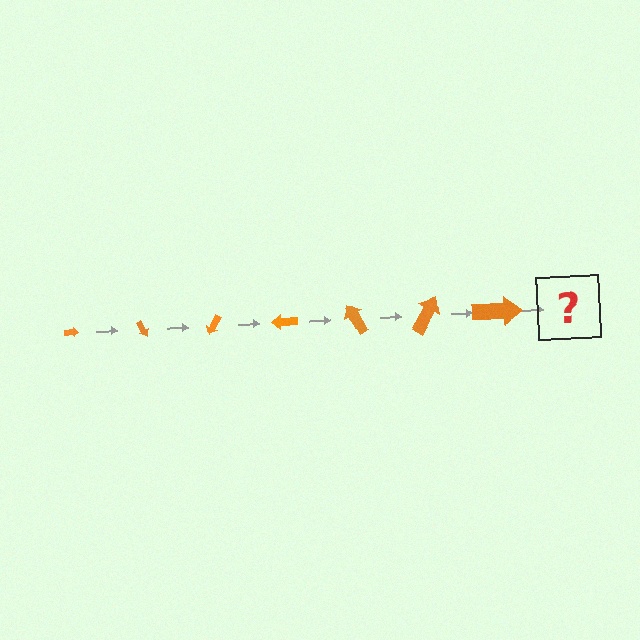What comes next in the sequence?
The next element should be an arrow, larger than the previous one and rotated 420 degrees from the start.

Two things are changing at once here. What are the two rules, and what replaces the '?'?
The two rules are that the arrow grows larger each step and it rotates 60 degrees each step. The '?' should be an arrow, larger than the previous one and rotated 420 degrees from the start.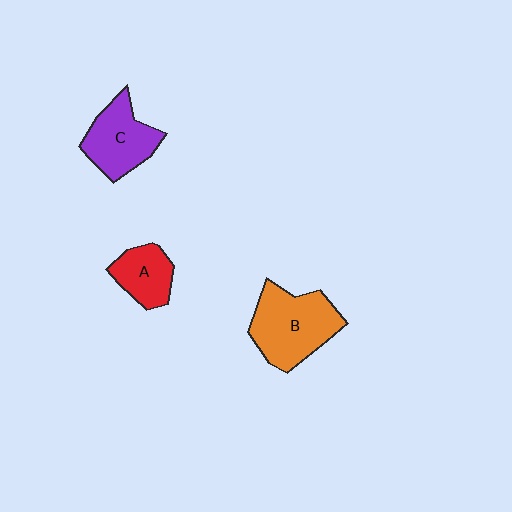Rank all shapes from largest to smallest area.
From largest to smallest: B (orange), C (purple), A (red).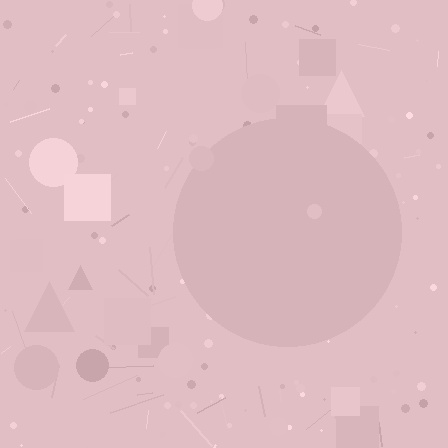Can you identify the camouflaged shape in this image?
The camouflaged shape is a circle.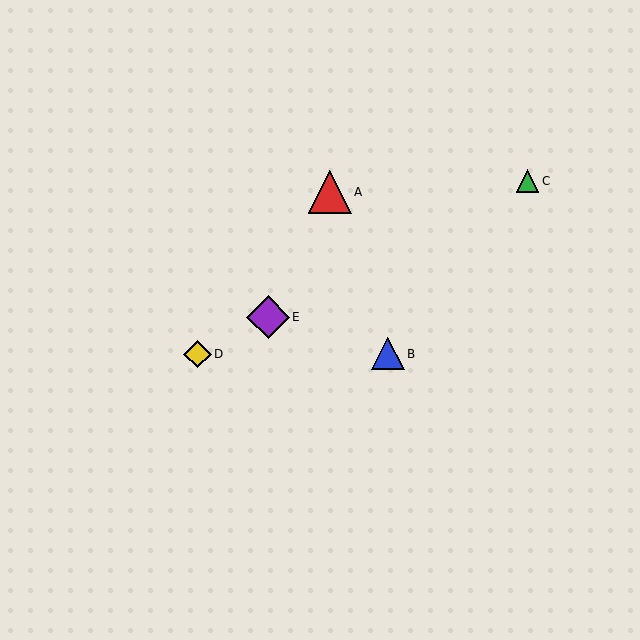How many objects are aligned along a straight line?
3 objects (C, D, E) are aligned along a straight line.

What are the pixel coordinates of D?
Object D is at (198, 354).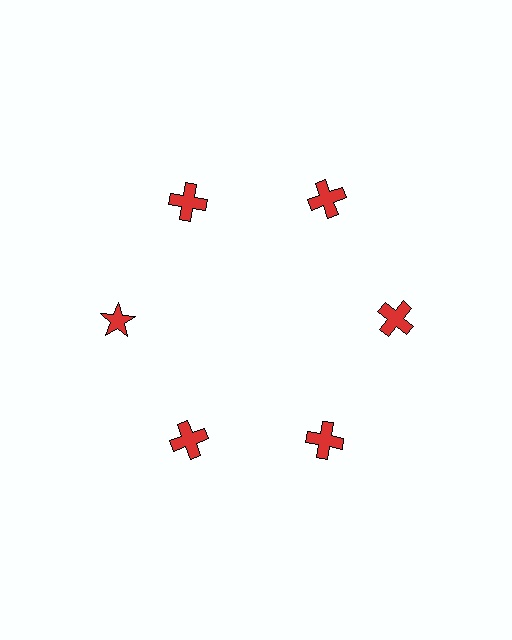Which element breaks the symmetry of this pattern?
The red star at roughly the 9 o'clock position breaks the symmetry. All other shapes are red crosses.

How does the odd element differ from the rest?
It has a different shape: star instead of cross.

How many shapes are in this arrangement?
There are 6 shapes arranged in a ring pattern.